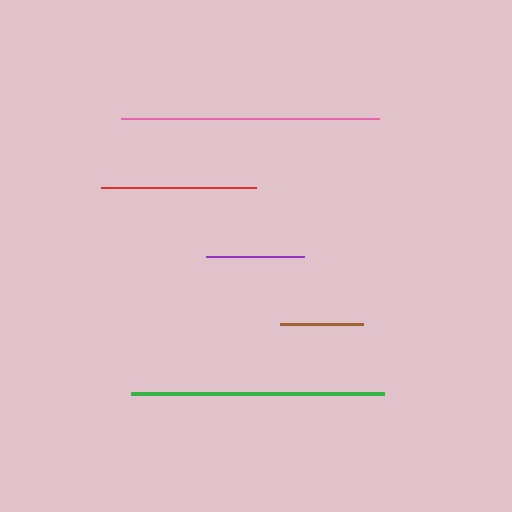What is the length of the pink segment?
The pink segment is approximately 258 pixels long.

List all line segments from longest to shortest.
From longest to shortest: pink, green, red, purple, brown.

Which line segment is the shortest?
The brown line is the shortest at approximately 84 pixels.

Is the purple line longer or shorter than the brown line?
The purple line is longer than the brown line.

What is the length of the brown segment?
The brown segment is approximately 84 pixels long.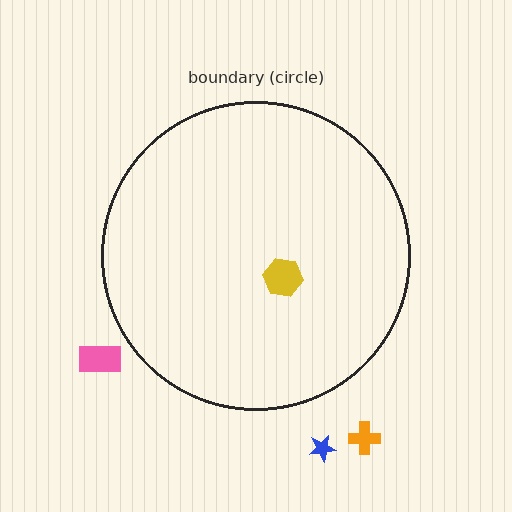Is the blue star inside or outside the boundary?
Outside.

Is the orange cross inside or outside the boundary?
Outside.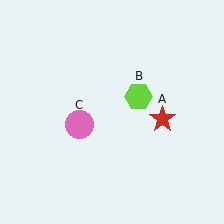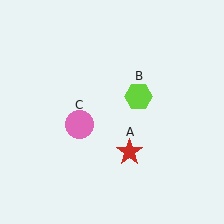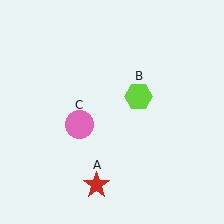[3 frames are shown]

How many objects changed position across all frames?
1 object changed position: red star (object A).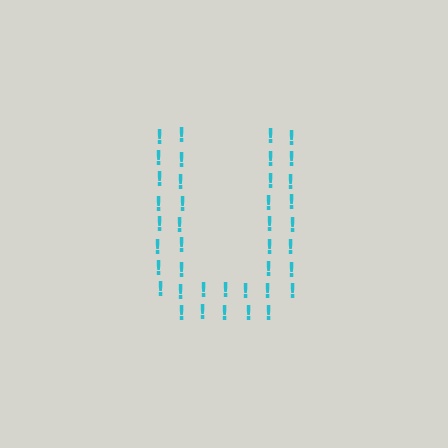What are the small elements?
The small elements are exclamation marks.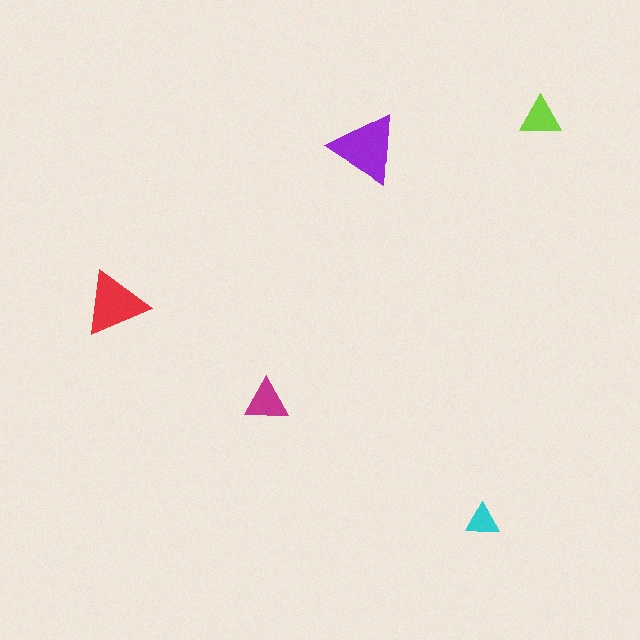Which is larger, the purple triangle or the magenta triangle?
The purple one.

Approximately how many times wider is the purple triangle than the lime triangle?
About 1.5 times wider.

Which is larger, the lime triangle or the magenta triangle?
The magenta one.